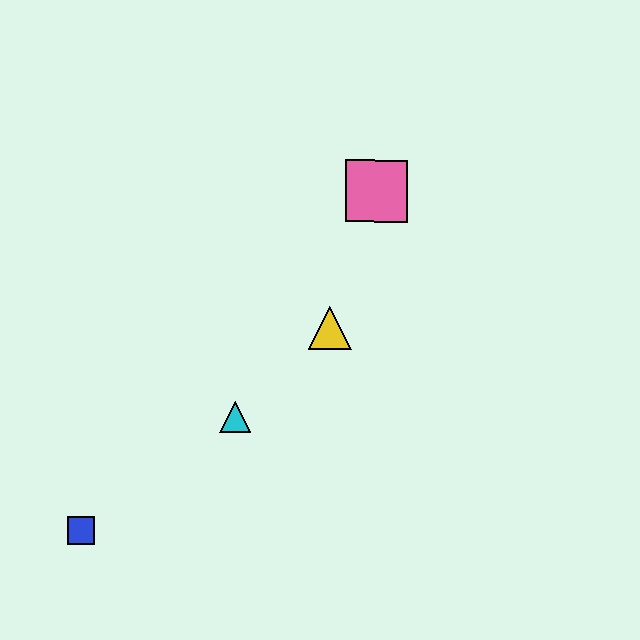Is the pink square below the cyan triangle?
No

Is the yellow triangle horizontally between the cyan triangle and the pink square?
Yes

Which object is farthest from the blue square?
The pink square is farthest from the blue square.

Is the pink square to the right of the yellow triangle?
Yes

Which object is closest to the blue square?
The cyan triangle is closest to the blue square.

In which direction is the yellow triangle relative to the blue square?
The yellow triangle is to the right of the blue square.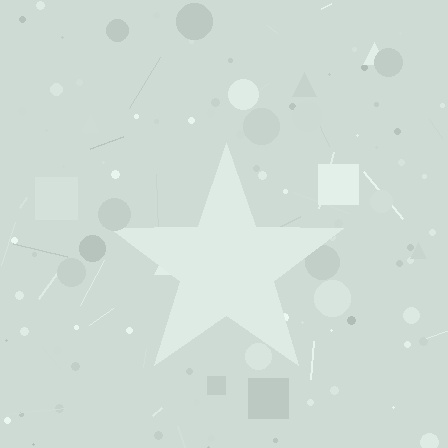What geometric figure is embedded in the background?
A star is embedded in the background.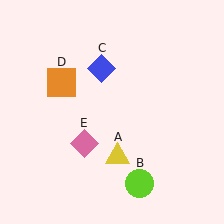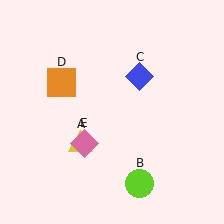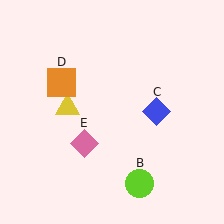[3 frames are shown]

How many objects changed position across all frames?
2 objects changed position: yellow triangle (object A), blue diamond (object C).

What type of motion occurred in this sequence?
The yellow triangle (object A), blue diamond (object C) rotated clockwise around the center of the scene.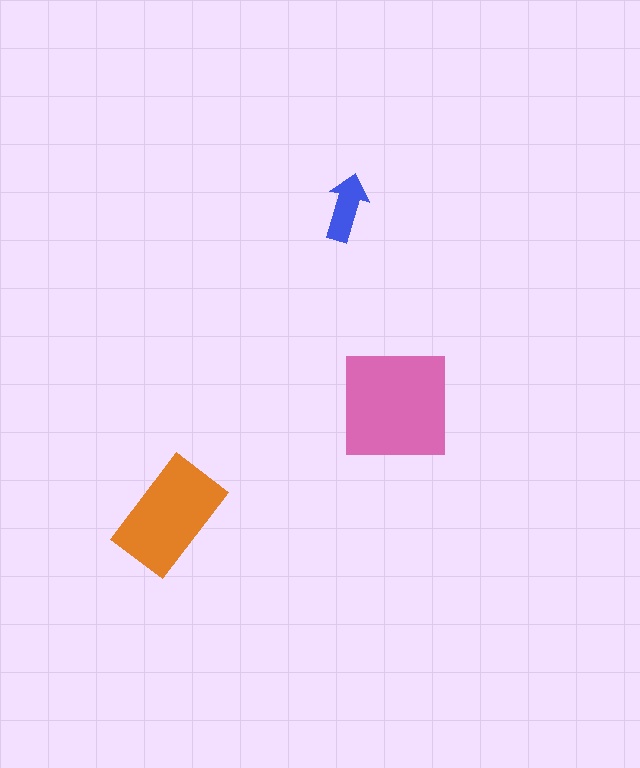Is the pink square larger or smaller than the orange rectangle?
Larger.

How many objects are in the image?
There are 3 objects in the image.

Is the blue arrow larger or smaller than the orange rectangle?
Smaller.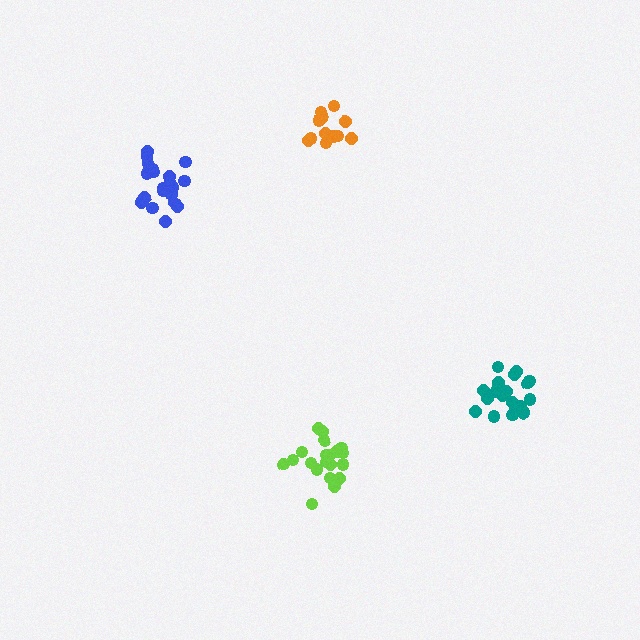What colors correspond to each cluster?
The clusters are colored: teal, orange, blue, lime.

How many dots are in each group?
Group 1: 21 dots, Group 2: 15 dots, Group 3: 21 dots, Group 4: 21 dots (78 total).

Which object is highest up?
The orange cluster is topmost.